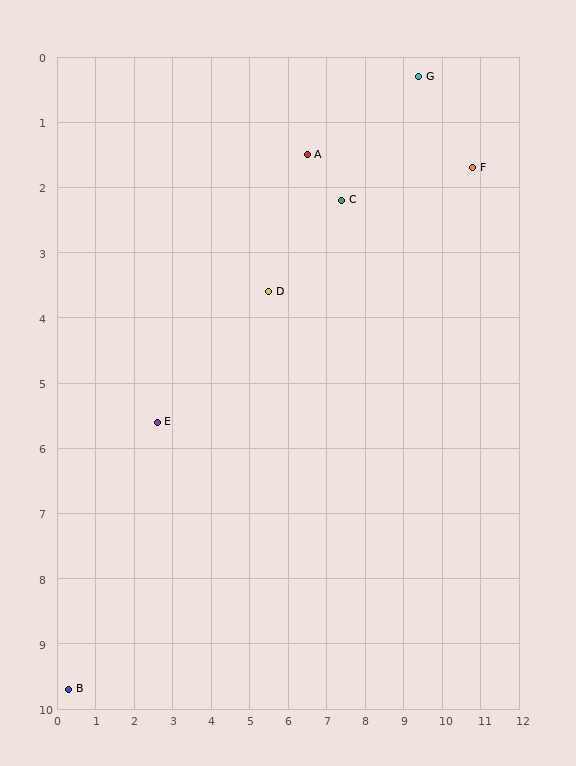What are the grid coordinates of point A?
Point A is at approximately (6.5, 1.5).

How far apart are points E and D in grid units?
Points E and D are about 3.5 grid units apart.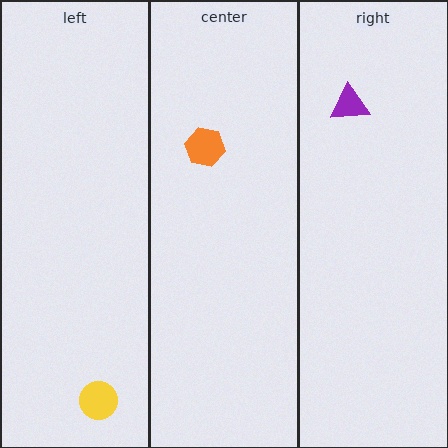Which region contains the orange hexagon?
The center region.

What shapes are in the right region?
The purple triangle.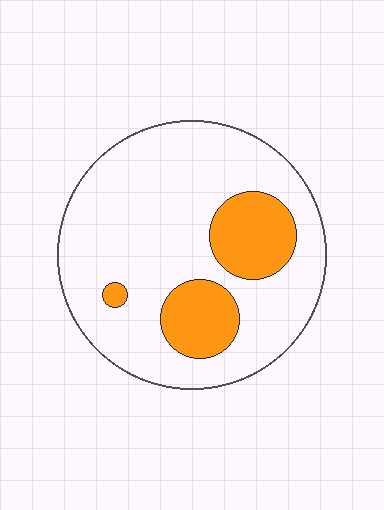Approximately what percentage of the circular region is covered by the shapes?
Approximately 20%.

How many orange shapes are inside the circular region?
3.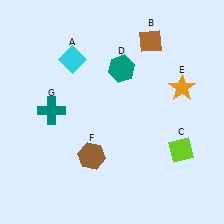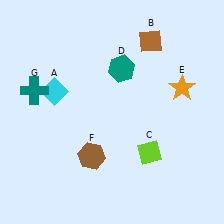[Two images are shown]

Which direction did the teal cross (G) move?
The teal cross (G) moved up.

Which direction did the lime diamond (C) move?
The lime diamond (C) moved left.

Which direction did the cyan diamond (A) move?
The cyan diamond (A) moved down.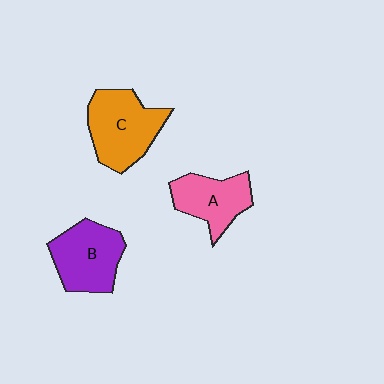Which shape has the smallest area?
Shape A (pink).